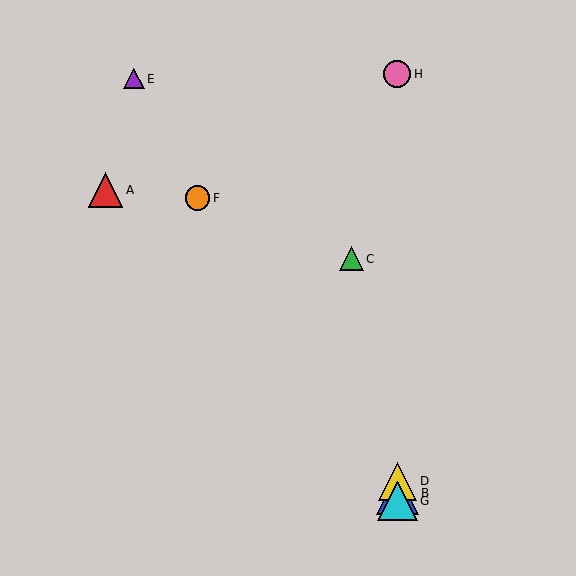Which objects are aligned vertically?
Objects B, D, G, H are aligned vertically.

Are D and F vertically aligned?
No, D is at x≈397 and F is at x≈198.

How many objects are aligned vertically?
4 objects (B, D, G, H) are aligned vertically.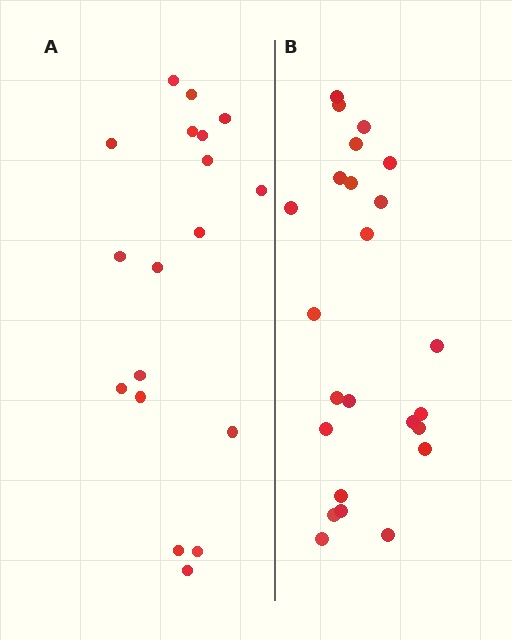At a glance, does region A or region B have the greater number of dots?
Region B (the right region) has more dots.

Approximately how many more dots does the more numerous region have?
Region B has about 6 more dots than region A.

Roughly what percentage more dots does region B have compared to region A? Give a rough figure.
About 35% more.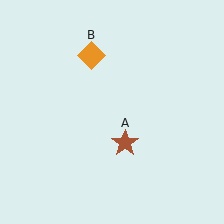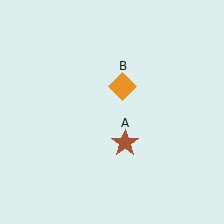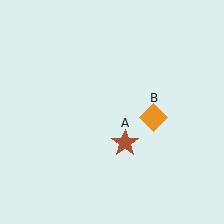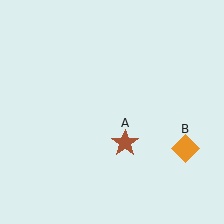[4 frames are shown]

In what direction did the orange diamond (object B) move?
The orange diamond (object B) moved down and to the right.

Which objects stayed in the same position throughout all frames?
Brown star (object A) remained stationary.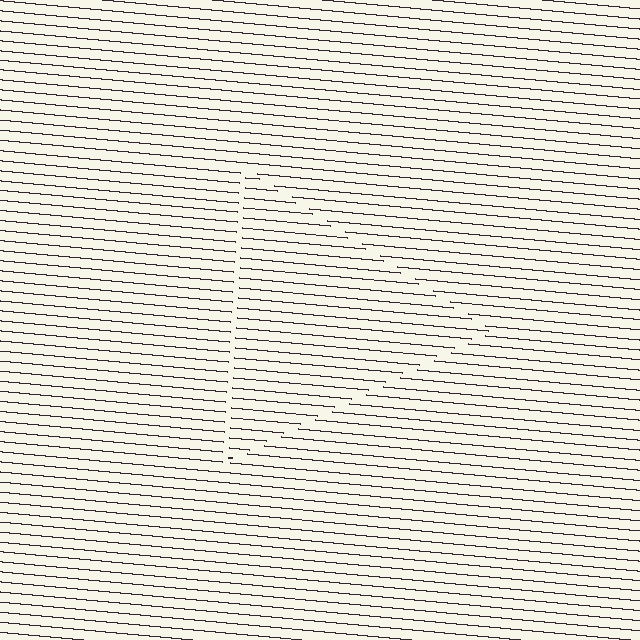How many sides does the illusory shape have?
3 sides — the line-ends trace a triangle.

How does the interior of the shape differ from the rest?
The interior of the shape contains the same grating, shifted by half a period — the contour is defined by the phase discontinuity where line-ends from the inner and outer gratings abut.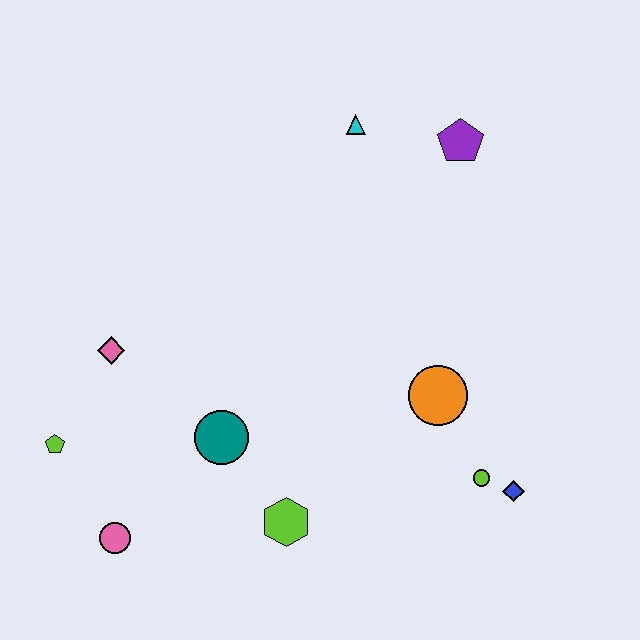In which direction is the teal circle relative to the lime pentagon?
The teal circle is to the right of the lime pentagon.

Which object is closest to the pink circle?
The lime pentagon is closest to the pink circle.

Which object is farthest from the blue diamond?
The lime pentagon is farthest from the blue diamond.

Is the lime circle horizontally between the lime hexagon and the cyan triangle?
No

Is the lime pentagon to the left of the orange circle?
Yes